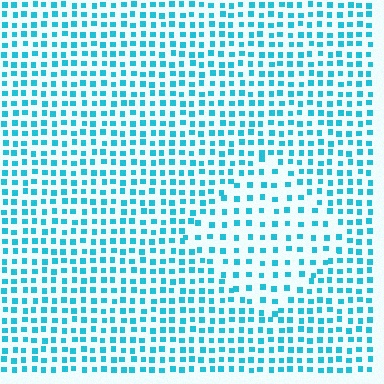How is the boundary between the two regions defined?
The boundary is defined by a change in element density (approximately 1.7x ratio). All elements are the same color, size, and shape.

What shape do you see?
I see a diamond.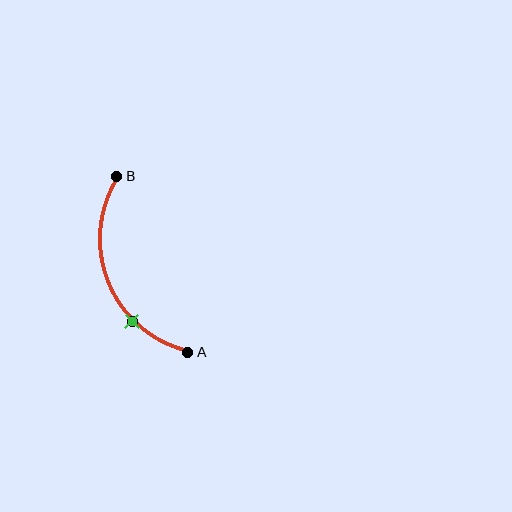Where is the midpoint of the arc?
The arc midpoint is the point on the curve farthest from the straight line joining A and B. It sits to the left of that line.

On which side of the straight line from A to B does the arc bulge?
The arc bulges to the left of the straight line connecting A and B.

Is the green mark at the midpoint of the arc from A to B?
No. The green mark lies on the arc but is closer to endpoint A. The arc midpoint would be at the point on the curve equidistant along the arc from both A and B.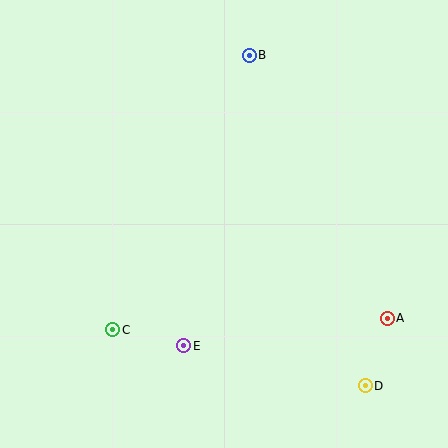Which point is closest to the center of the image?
Point E at (184, 346) is closest to the center.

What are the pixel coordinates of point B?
Point B is at (249, 55).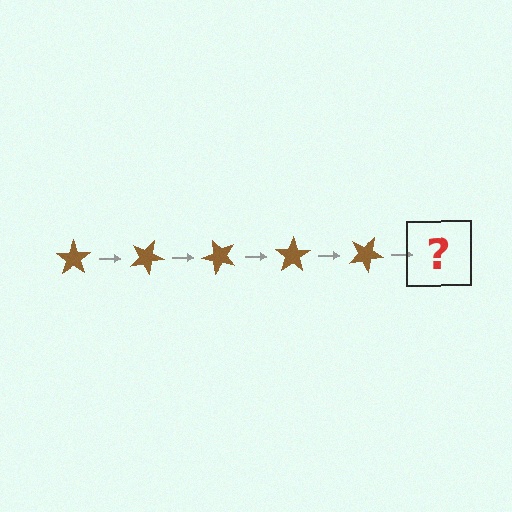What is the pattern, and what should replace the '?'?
The pattern is that the star rotates 25 degrees each step. The '?' should be a brown star rotated 125 degrees.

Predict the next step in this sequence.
The next step is a brown star rotated 125 degrees.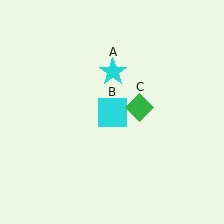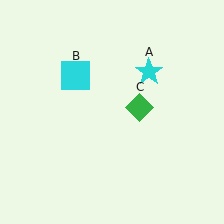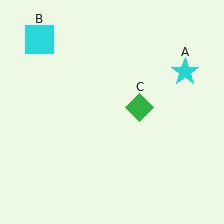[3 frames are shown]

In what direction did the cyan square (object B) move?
The cyan square (object B) moved up and to the left.